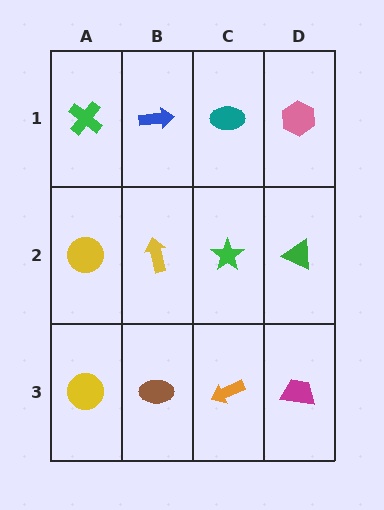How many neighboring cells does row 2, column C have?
4.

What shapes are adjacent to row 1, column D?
A green triangle (row 2, column D), a teal ellipse (row 1, column C).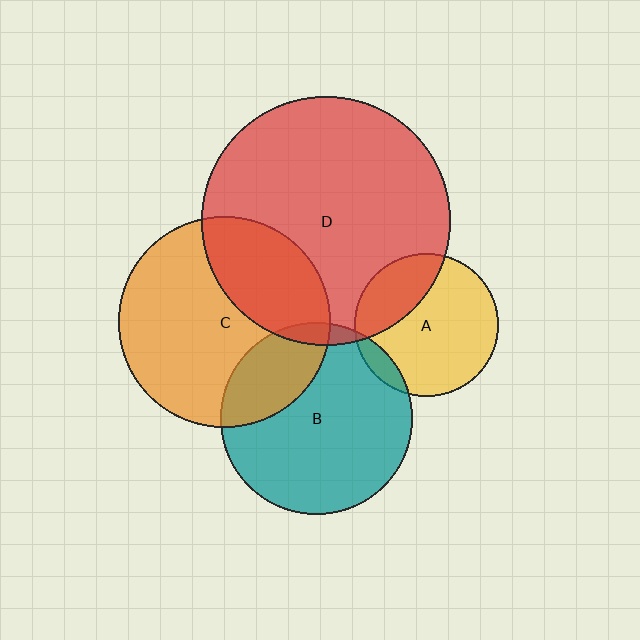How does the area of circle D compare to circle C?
Approximately 1.4 times.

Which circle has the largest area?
Circle D (red).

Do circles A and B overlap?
Yes.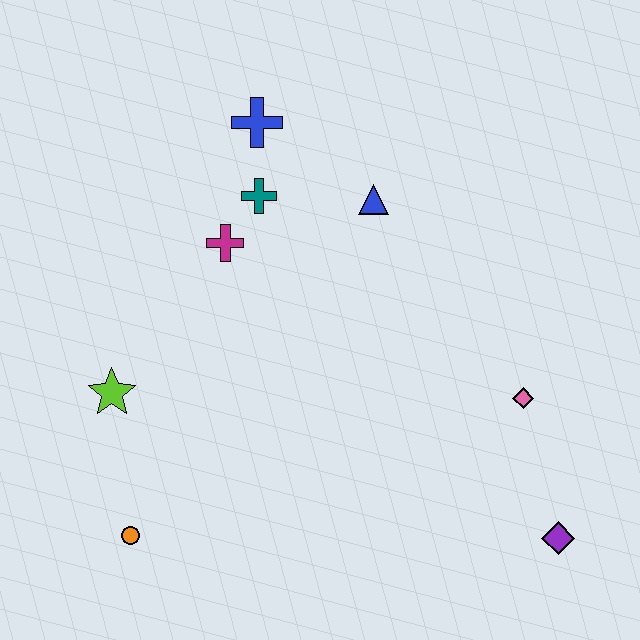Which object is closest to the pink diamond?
The purple diamond is closest to the pink diamond.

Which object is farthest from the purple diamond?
The blue cross is farthest from the purple diamond.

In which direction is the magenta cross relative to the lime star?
The magenta cross is above the lime star.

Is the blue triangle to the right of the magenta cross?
Yes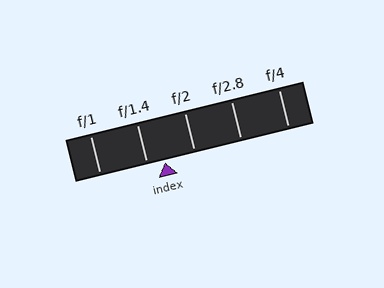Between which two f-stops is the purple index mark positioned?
The index mark is between f/1.4 and f/2.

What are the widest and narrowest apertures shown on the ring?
The widest aperture shown is f/1 and the narrowest is f/4.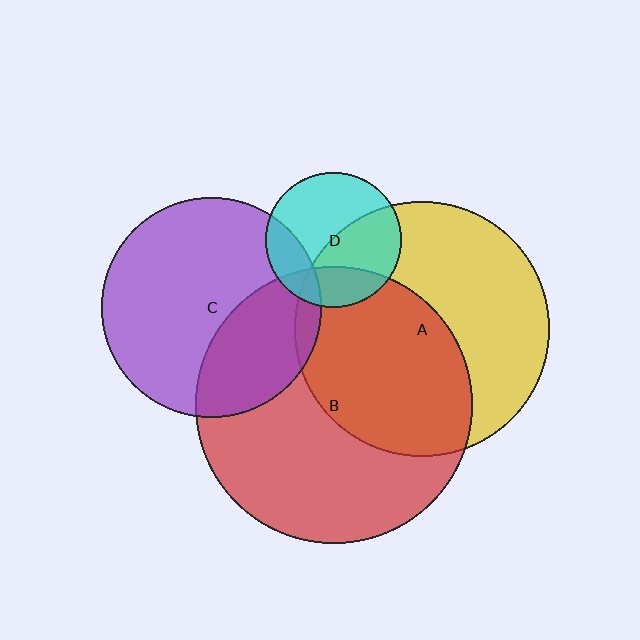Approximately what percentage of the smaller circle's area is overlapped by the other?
Approximately 50%.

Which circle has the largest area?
Circle B (red).